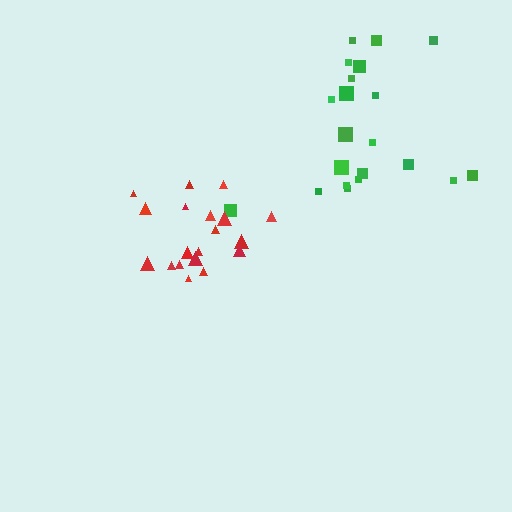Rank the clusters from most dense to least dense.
red, green.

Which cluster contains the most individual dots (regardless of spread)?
Green (21).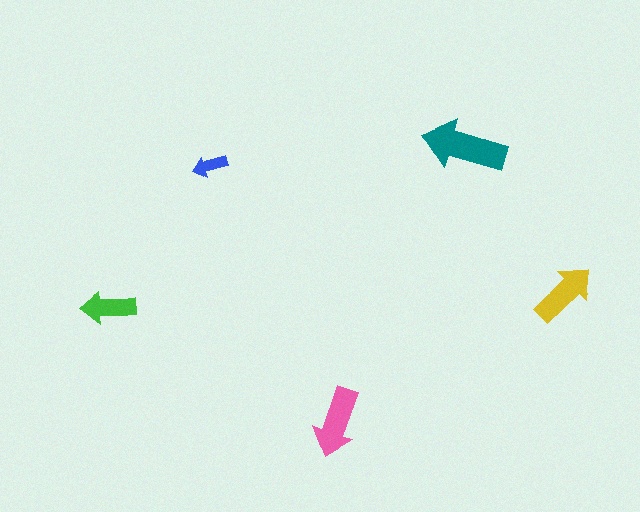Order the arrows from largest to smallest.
the teal one, the pink one, the yellow one, the green one, the blue one.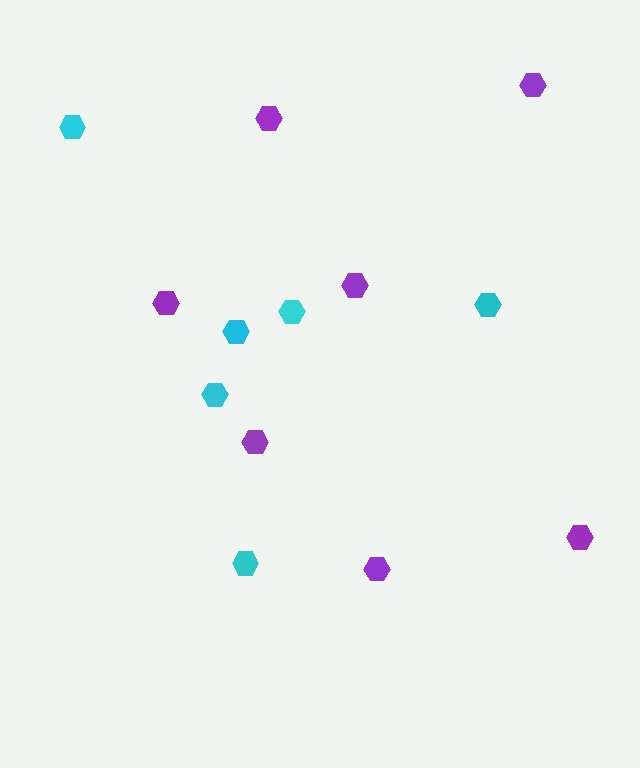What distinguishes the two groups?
There are 2 groups: one group of purple hexagons (7) and one group of cyan hexagons (6).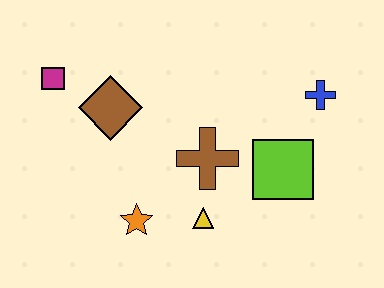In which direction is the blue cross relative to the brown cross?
The blue cross is to the right of the brown cross.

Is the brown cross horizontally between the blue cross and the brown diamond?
Yes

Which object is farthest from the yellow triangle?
The magenta square is farthest from the yellow triangle.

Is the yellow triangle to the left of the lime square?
Yes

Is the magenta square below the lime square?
No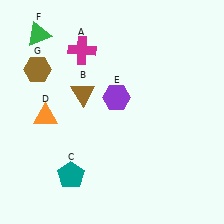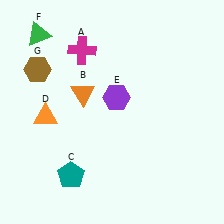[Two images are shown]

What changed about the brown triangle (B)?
In Image 1, B is brown. In Image 2, it changed to orange.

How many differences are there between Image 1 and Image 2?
There is 1 difference between the two images.